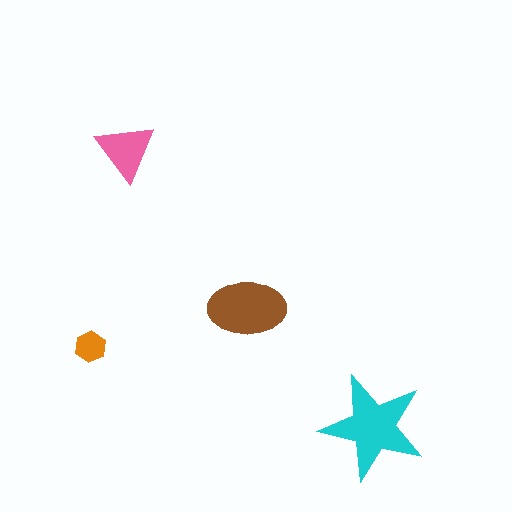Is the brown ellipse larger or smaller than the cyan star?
Smaller.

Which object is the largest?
The cyan star.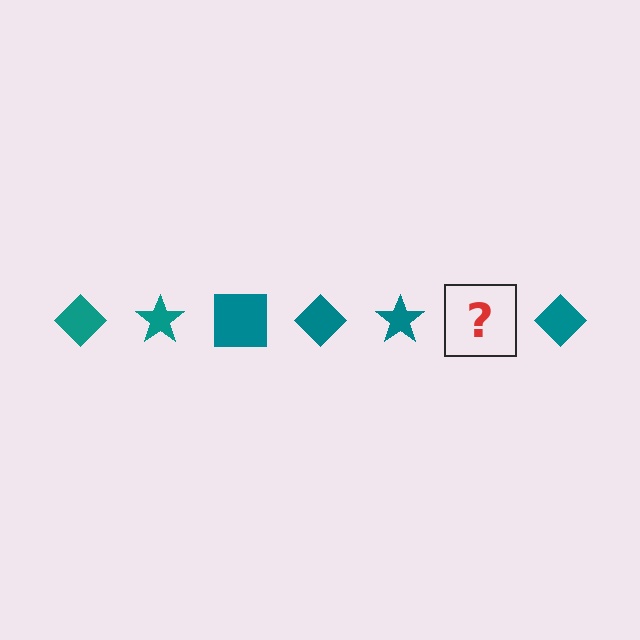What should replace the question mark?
The question mark should be replaced with a teal square.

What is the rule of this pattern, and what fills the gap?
The rule is that the pattern cycles through diamond, star, square shapes in teal. The gap should be filled with a teal square.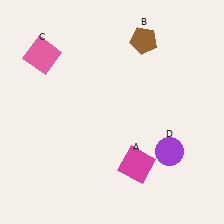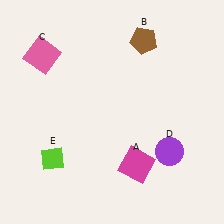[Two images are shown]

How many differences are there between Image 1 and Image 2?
There is 1 difference between the two images.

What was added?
A lime diamond (E) was added in Image 2.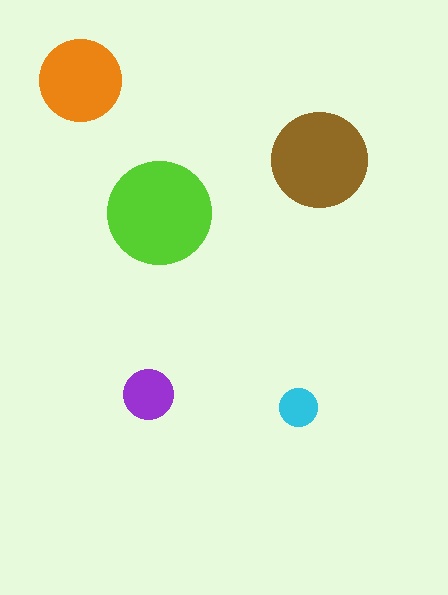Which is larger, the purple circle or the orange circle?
The orange one.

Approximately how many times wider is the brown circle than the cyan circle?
About 2.5 times wider.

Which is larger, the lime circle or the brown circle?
The lime one.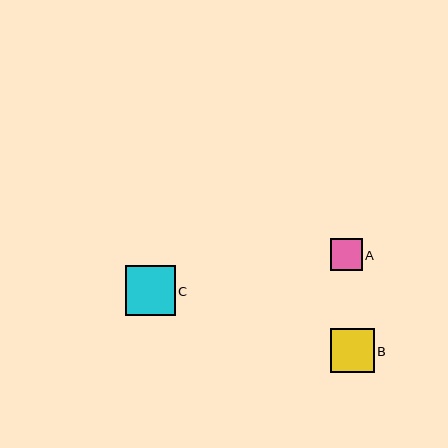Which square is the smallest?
Square A is the smallest with a size of approximately 31 pixels.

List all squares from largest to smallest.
From largest to smallest: C, B, A.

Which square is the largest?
Square C is the largest with a size of approximately 50 pixels.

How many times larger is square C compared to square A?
Square C is approximately 1.6 times the size of square A.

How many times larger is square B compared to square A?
Square B is approximately 1.4 times the size of square A.